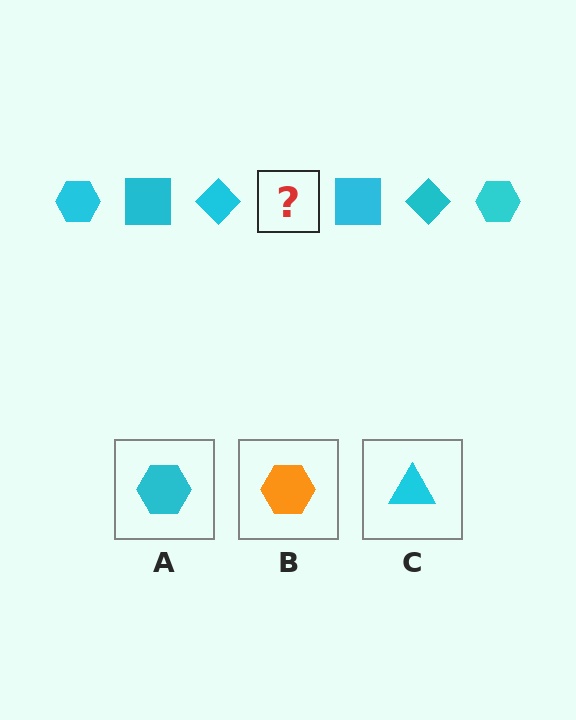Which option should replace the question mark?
Option A.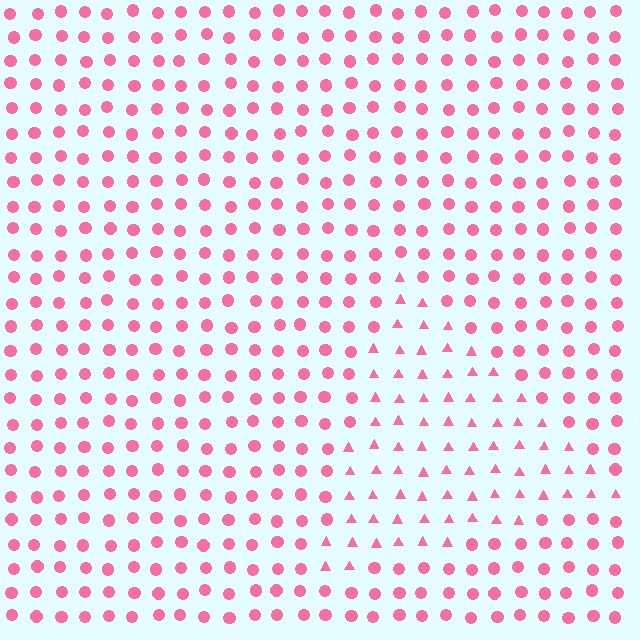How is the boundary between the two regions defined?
The boundary is defined by a change in element shape: triangles inside vs. circles outside. All elements share the same color and spacing.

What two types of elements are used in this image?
The image uses triangles inside the triangle region and circles outside it.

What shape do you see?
I see a triangle.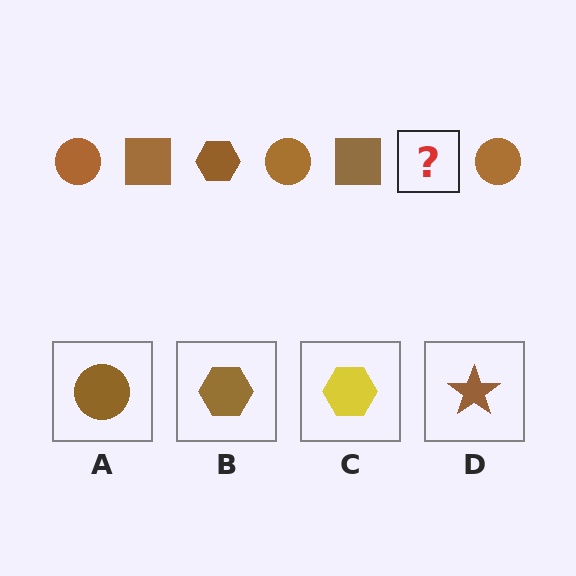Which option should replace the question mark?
Option B.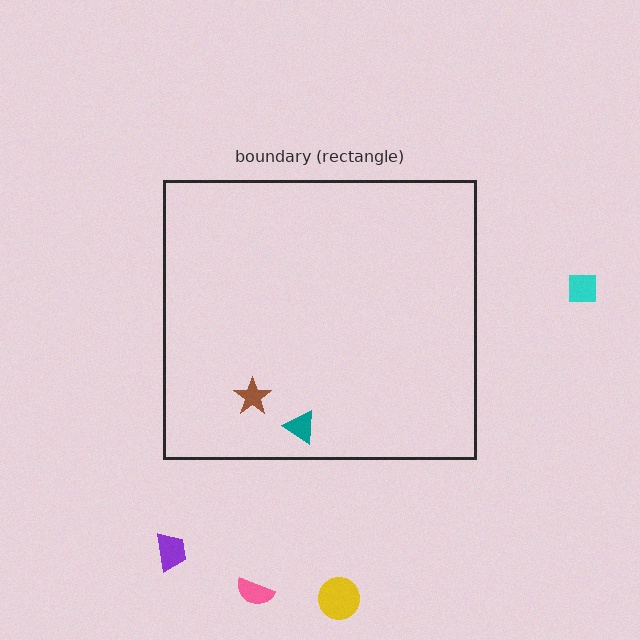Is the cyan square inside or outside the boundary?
Outside.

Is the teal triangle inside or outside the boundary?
Inside.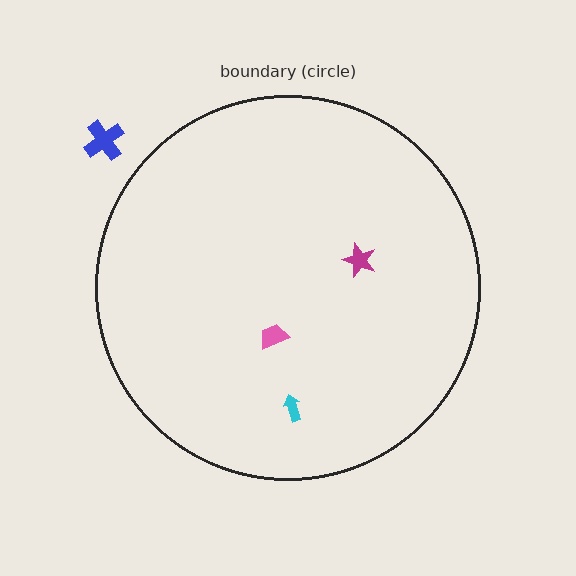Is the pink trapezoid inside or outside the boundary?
Inside.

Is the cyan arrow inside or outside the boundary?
Inside.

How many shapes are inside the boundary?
3 inside, 1 outside.